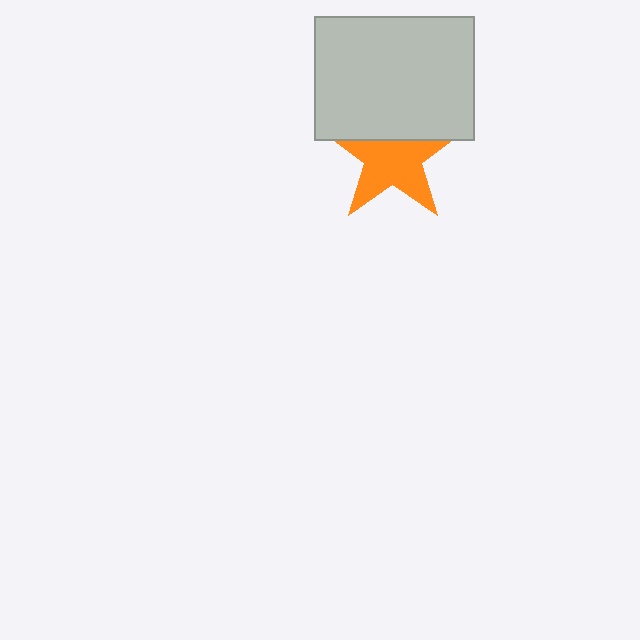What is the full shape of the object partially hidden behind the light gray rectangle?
The partially hidden object is an orange star.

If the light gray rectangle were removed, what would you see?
You would see the complete orange star.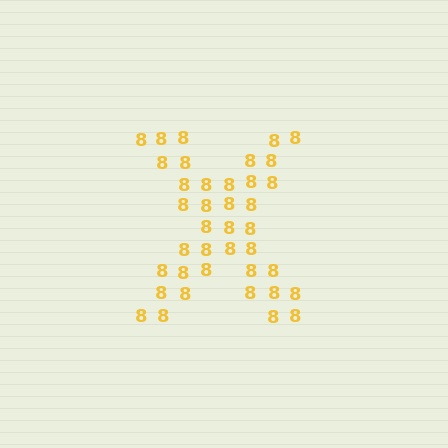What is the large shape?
The large shape is the letter X.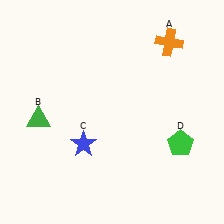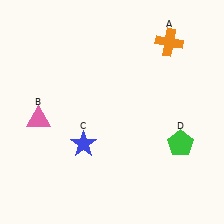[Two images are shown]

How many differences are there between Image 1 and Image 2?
There is 1 difference between the two images.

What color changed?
The triangle (B) changed from green in Image 1 to pink in Image 2.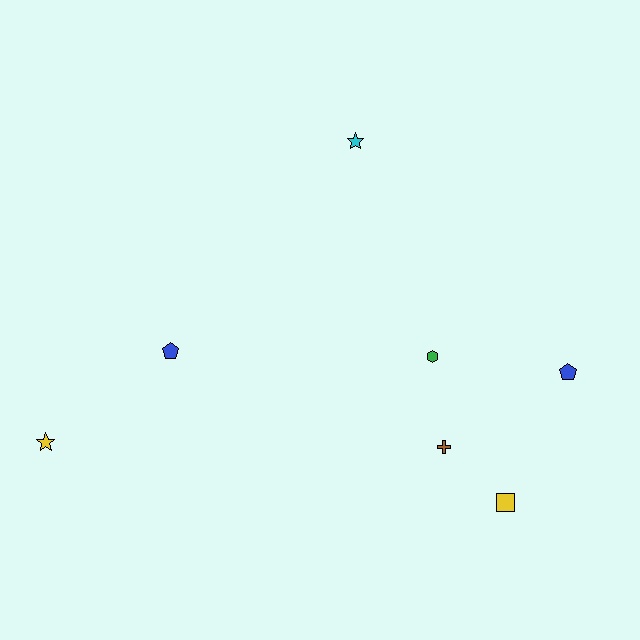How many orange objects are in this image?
There are no orange objects.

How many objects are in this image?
There are 7 objects.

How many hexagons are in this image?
There is 1 hexagon.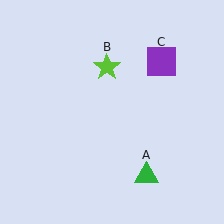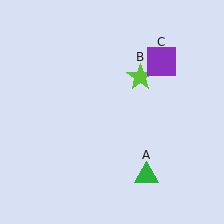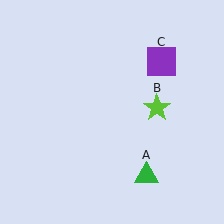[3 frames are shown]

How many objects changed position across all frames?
1 object changed position: lime star (object B).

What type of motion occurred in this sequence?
The lime star (object B) rotated clockwise around the center of the scene.